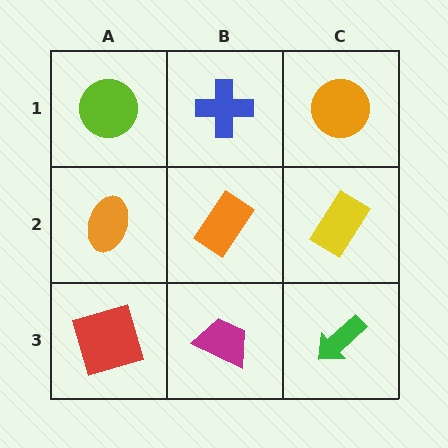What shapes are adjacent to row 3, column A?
An orange ellipse (row 2, column A), a magenta trapezoid (row 3, column B).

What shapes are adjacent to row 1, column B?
An orange rectangle (row 2, column B), a lime circle (row 1, column A), an orange circle (row 1, column C).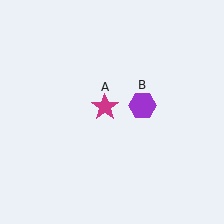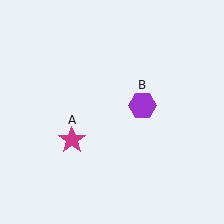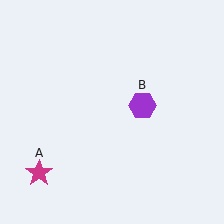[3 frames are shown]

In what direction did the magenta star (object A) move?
The magenta star (object A) moved down and to the left.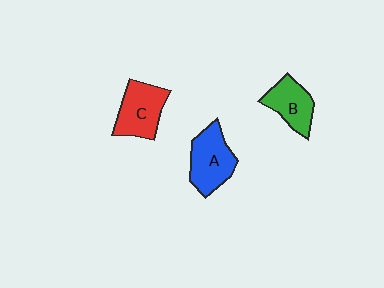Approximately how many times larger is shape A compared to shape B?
Approximately 1.2 times.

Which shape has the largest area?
Shape A (blue).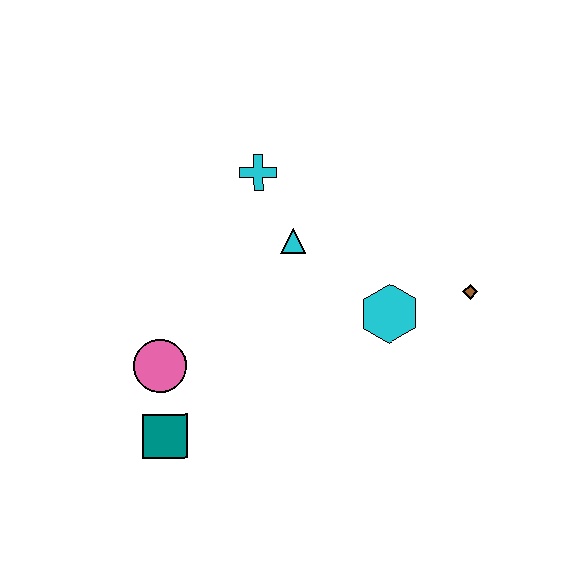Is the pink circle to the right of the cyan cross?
No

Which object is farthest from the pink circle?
The brown diamond is farthest from the pink circle.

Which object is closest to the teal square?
The pink circle is closest to the teal square.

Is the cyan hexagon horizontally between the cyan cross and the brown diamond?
Yes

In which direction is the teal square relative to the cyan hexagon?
The teal square is to the left of the cyan hexagon.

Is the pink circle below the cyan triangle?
Yes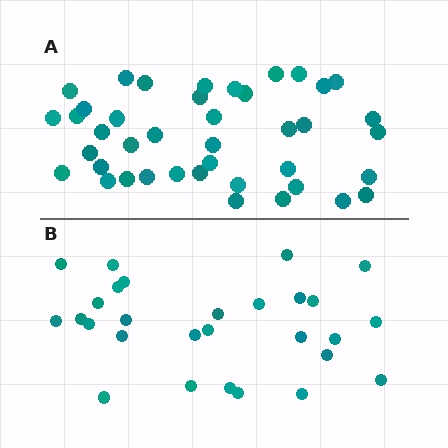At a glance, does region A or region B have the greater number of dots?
Region A (the top region) has more dots.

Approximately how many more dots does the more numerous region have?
Region A has approximately 15 more dots than region B.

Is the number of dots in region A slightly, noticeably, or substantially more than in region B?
Region A has substantially more. The ratio is roughly 1.5 to 1.